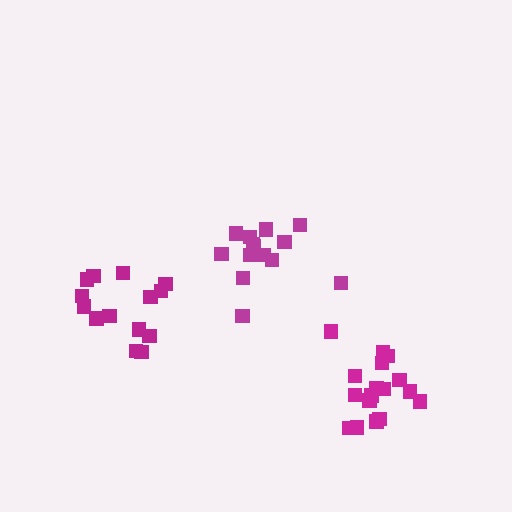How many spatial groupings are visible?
There are 3 spatial groupings.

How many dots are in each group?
Group 1: 14 dots, Group 2: 17 dots, Group 3: 15 dots (46 total).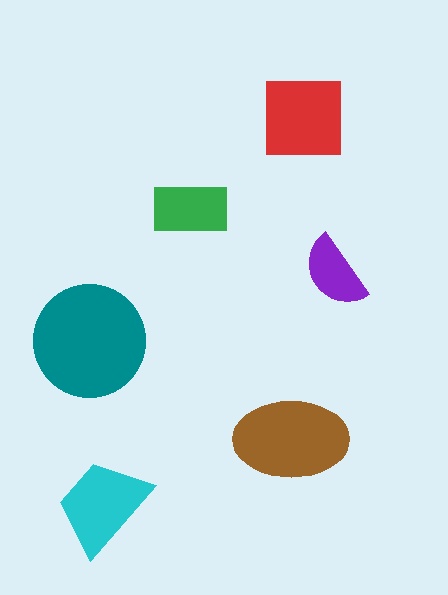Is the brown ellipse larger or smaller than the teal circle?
Smaller.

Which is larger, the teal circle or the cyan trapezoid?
The teal circle.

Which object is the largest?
The teal circle.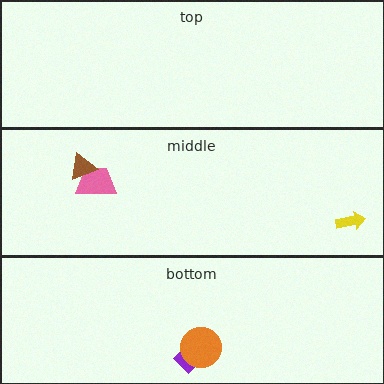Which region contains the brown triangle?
The middle region.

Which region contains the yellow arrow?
The middle region.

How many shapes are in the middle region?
3.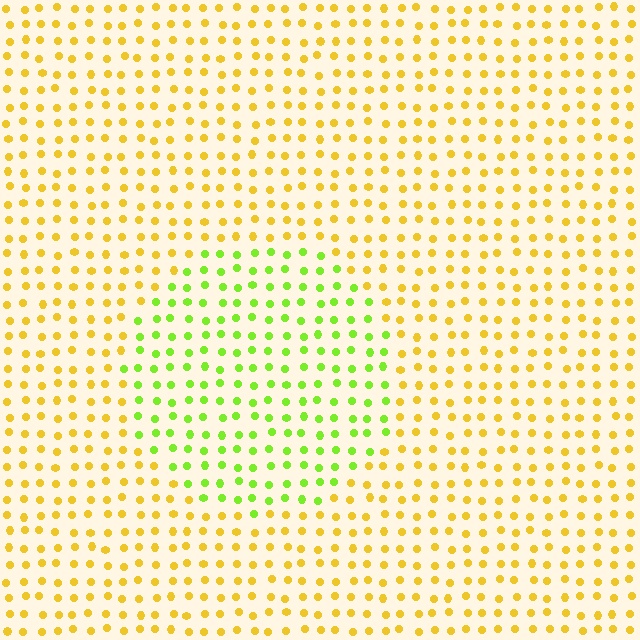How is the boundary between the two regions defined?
The boundary is defined purely by a slight shift in hue (about 48 degrees). Spacing, size, and orientation are identical on both sides.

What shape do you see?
I see a circle.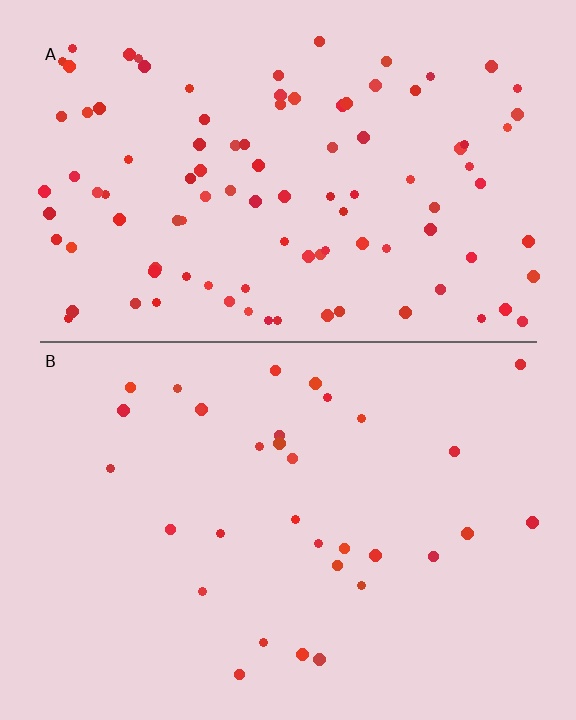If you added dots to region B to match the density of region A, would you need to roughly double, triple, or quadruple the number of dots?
Approximately triple.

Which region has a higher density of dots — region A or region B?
A (the top).